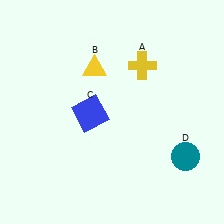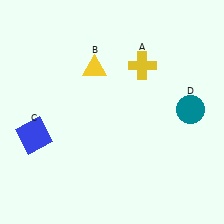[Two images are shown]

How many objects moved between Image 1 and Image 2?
2 objects moved between the two images.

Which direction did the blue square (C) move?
The blue square (C) moved left.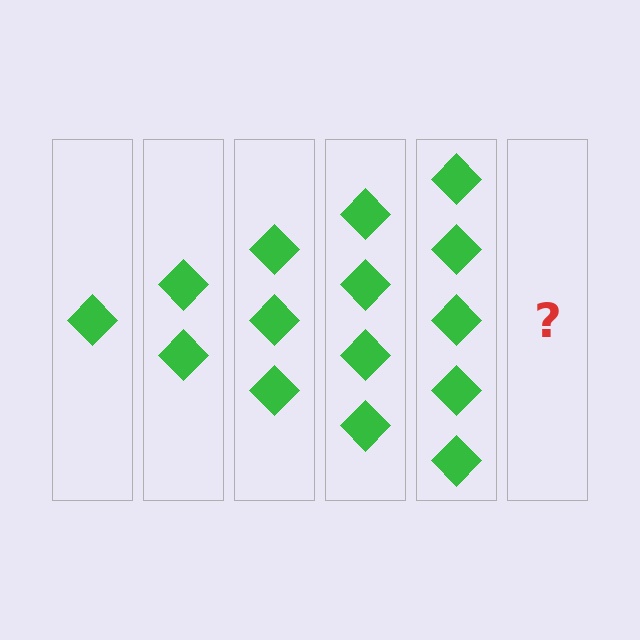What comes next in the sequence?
The next element should be 6 diamonds.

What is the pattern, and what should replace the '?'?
The pattern is that each step adds one more diamond. The '?' should be 6 diamonds.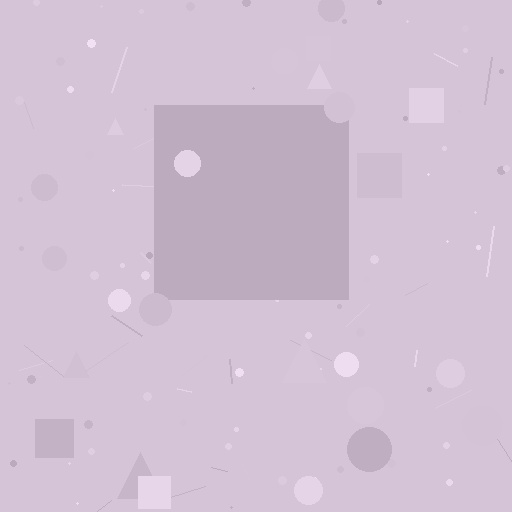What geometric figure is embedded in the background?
A square is embedded in the background.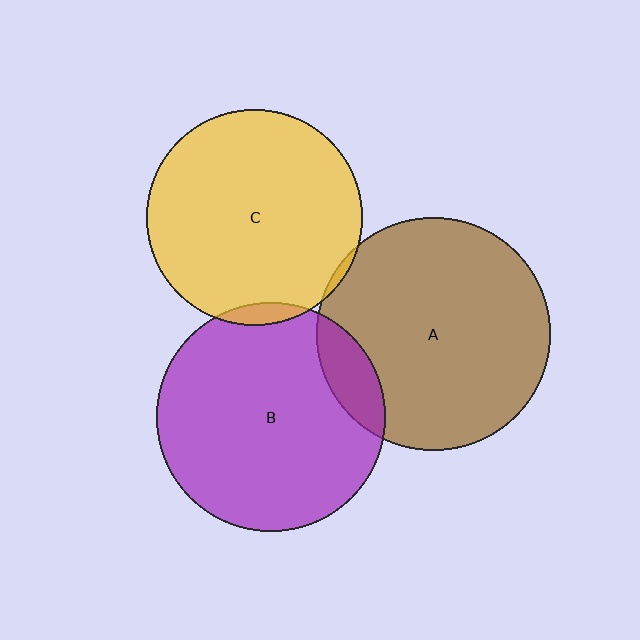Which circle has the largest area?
Circle A (brown).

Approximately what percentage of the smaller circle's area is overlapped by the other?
Approximately 5%.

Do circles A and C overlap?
Yes.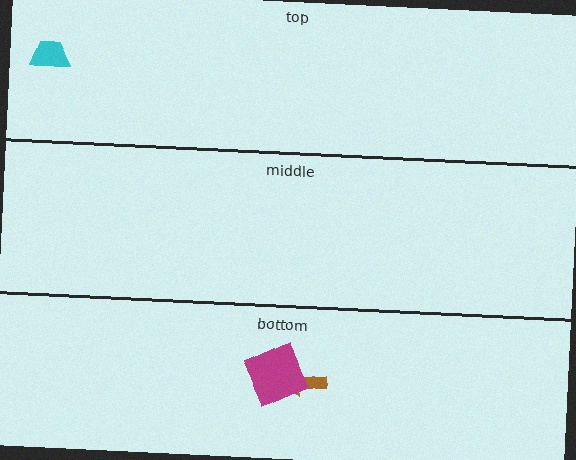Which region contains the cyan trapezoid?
The top region.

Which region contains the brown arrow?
The bottom region.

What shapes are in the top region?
The cyan trapezoid.